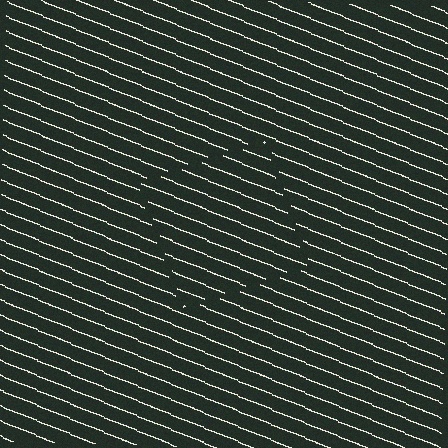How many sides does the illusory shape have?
4 sides — the line-ends trace a square.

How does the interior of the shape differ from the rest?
The interior of the shape contains the same grating, shifted by half a period — the contour is defined by the phase discontinuity where line-ends from the inner and outer gratings abut.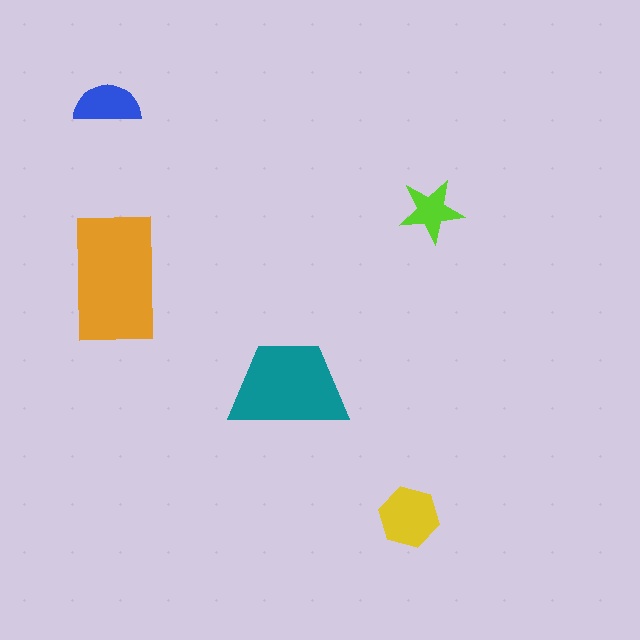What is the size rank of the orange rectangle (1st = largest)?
1st.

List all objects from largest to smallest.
The orange rectangle, the teal trapezoid, the yellow hexagon, the blue semicircle, the lime star.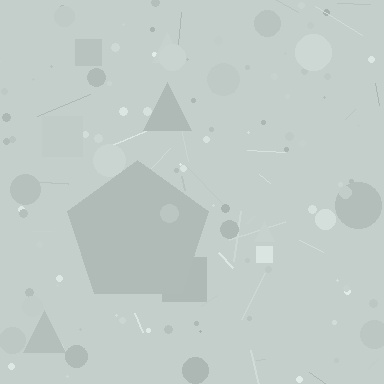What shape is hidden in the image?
A pentagon is hidden in the image.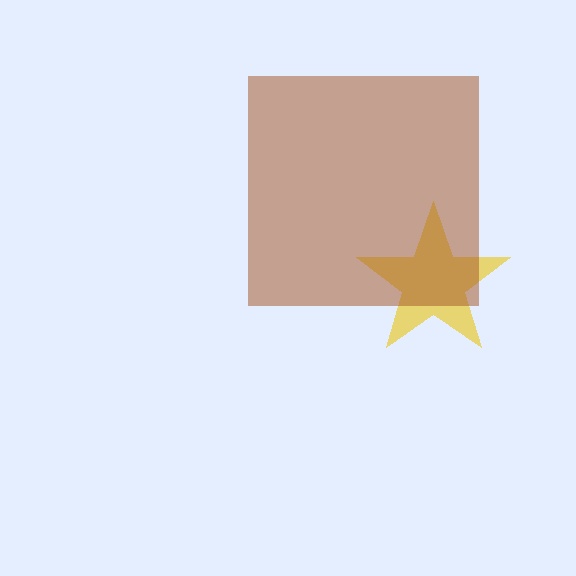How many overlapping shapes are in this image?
There are 2 overlapping shapes in the image.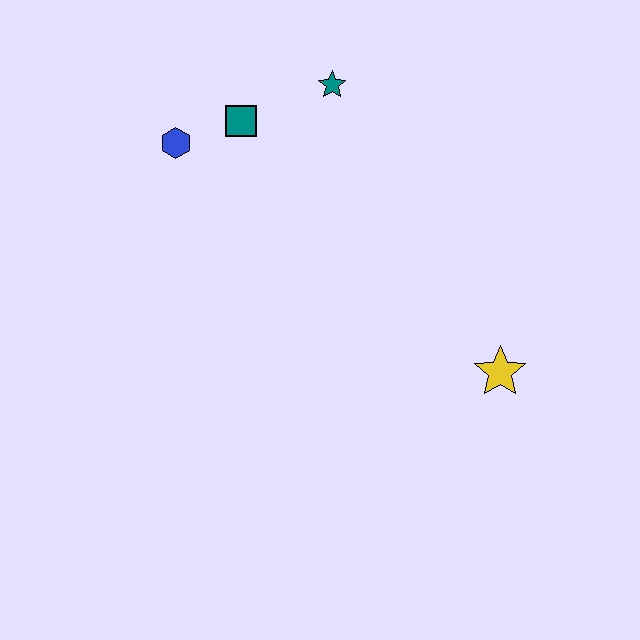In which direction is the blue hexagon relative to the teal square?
The blue hexagon is to the left of the teal square.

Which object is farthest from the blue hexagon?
The yellow star is farthest from the blue hexagon.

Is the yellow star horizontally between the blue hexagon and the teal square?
No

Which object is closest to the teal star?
The teal square is closest to the teal star.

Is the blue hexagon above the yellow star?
Yes